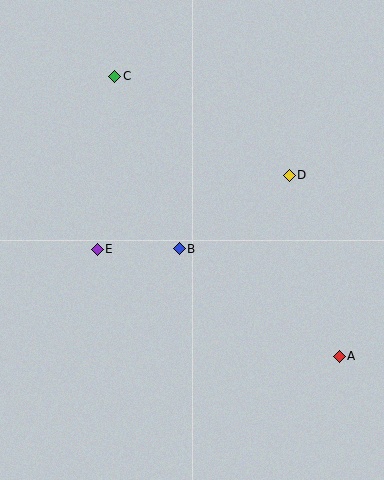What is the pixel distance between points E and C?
The distance between E and C is 174 pixels.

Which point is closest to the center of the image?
Point B at (179, 249) is closest to the center.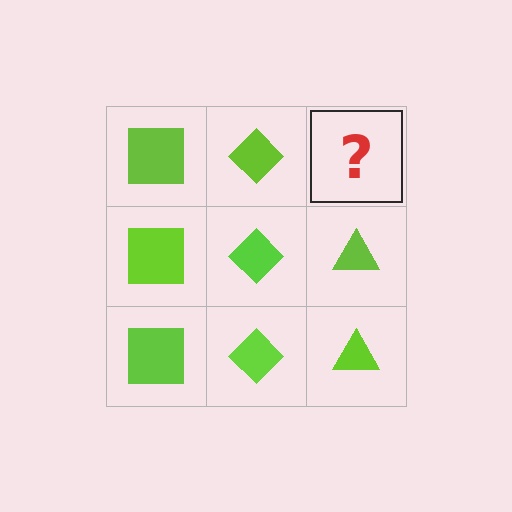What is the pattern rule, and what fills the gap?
The rule is that each column has a consistent shape. The gap should be filled with a lime triangle.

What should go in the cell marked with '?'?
The missing cell should contain a lime triangle.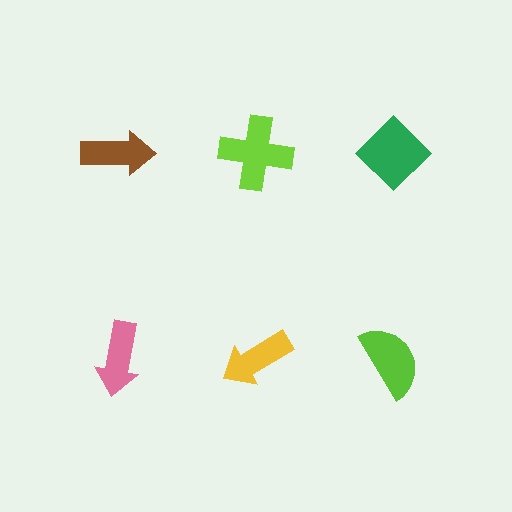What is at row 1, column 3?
A green diamond.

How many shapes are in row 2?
3 shapes.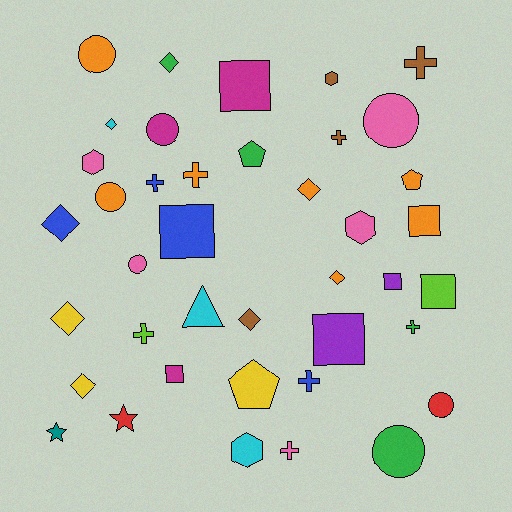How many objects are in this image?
There are 40 objects.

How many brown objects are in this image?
There are 4 brown objects.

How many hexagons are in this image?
There are 4 hexagons.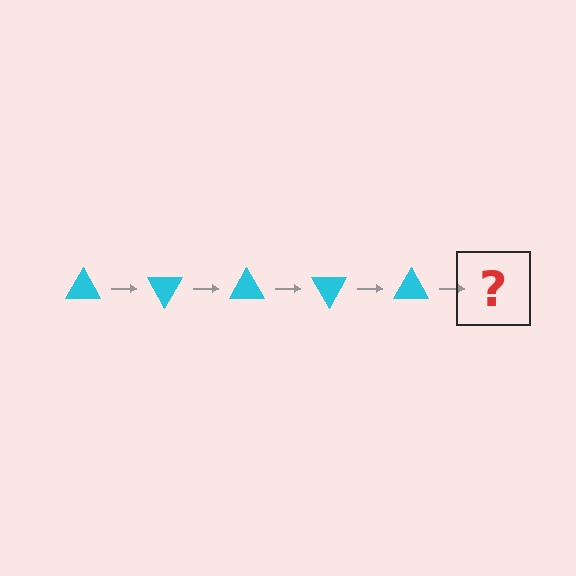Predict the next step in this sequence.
The next step is a cyan triangle rotated 300 degrees.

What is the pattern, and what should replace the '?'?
The pattern is that the triangle rotates 60 degrees each step. The '?' should be a cyan triangle rotated 300 degrees.